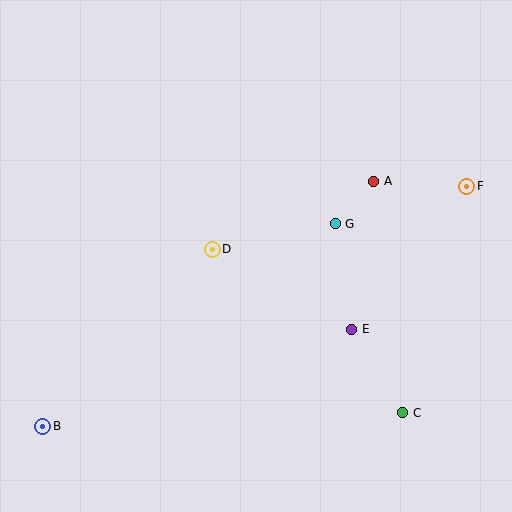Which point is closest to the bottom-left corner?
Point B is closest to the bottom-left corner.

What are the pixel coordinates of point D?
Point D is at (212, 249).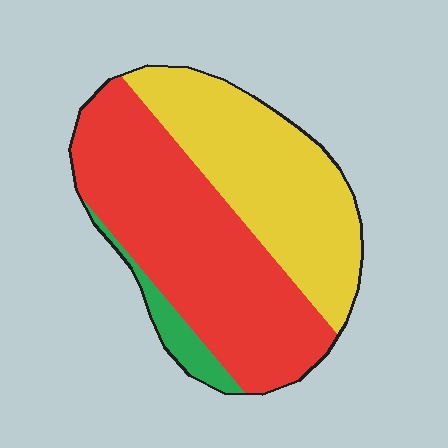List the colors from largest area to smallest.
From largest to smallest: red, yellow, green.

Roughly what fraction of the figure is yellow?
Yellow covers around 40% of the figure.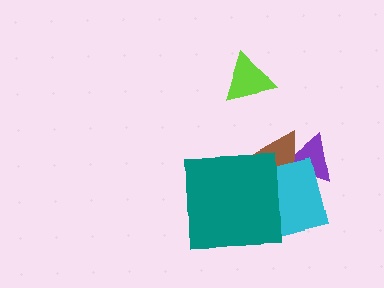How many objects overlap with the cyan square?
3 objects overlap with the cyan square.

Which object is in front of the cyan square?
The teal square is in front of the cyan square.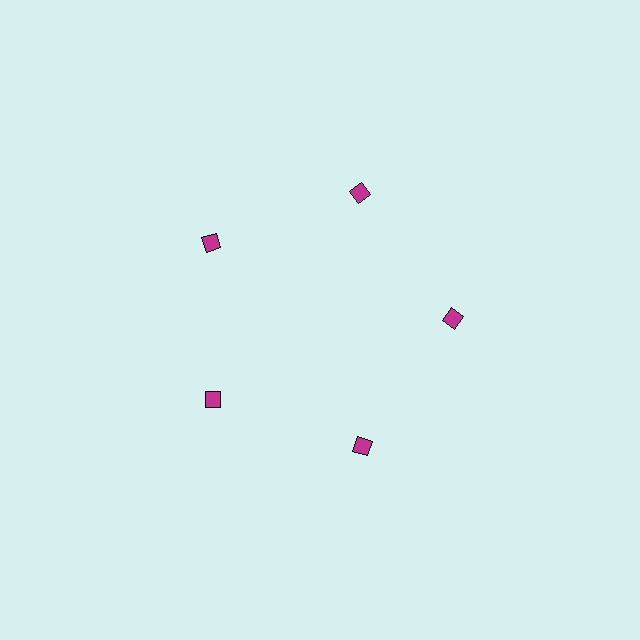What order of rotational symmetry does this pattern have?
This pattern has 5-fold rotational symmetry.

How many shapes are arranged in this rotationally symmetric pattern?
There are 5 shapes, arranged in 5 groups of 1.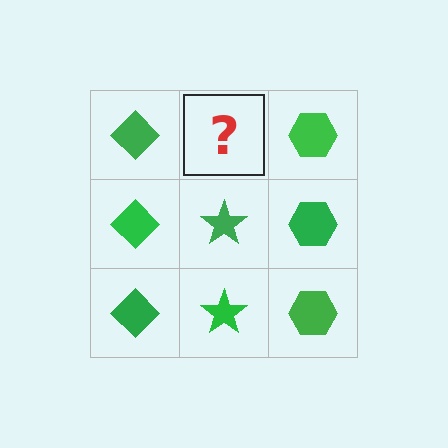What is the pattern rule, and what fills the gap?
The rule is that each column has a consistent shape. The gap should be filled with a green star.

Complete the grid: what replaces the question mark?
The question mark should be replaced with a green star.